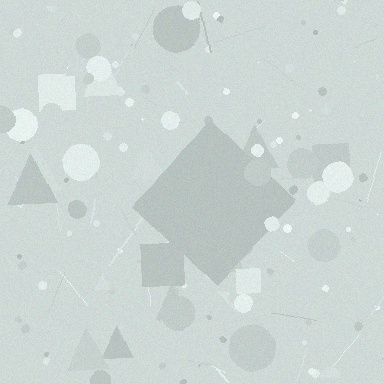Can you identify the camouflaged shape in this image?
The camouflaged shape is a diamond.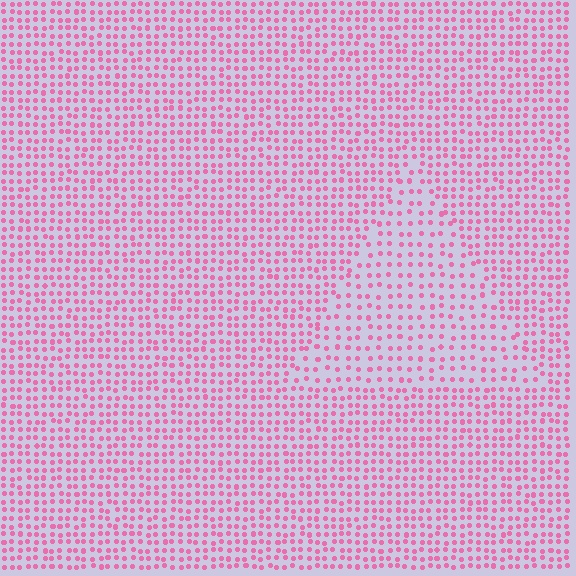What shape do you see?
I see a triangle.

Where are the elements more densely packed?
The elements are more densely packed outside the triangle boundary.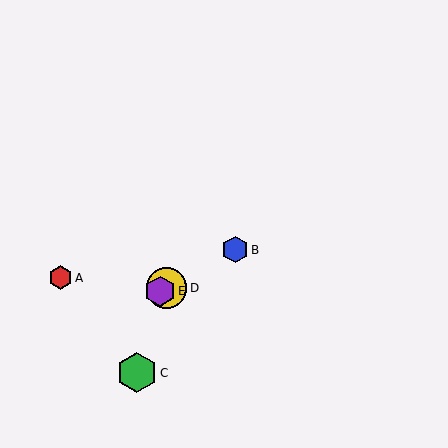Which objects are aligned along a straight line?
Objects B, D, E are aligned along a straight line.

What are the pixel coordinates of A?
Object A is at (60, 278).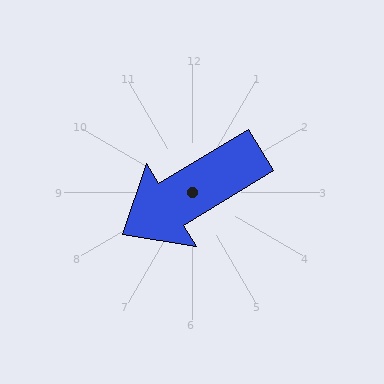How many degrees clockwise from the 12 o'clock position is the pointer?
Approximately 239 degrees.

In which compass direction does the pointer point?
Southwest.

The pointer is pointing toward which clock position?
Roughly 8 o'clock.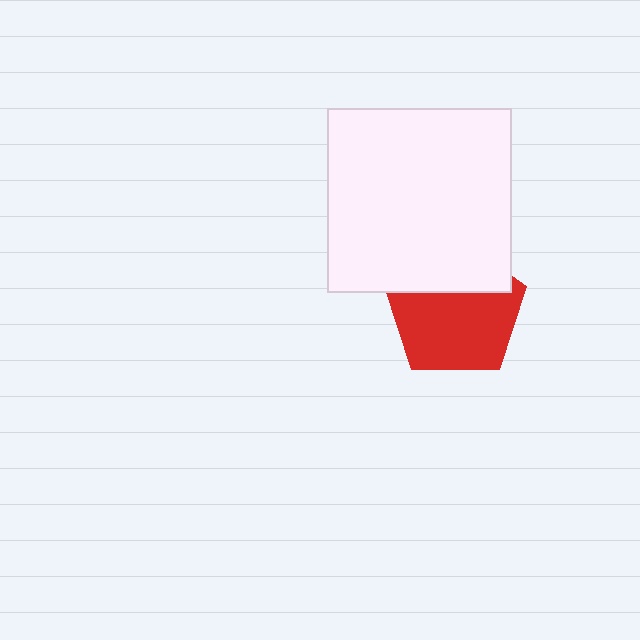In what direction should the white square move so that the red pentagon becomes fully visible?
The white square should move up. That is the shortest direction to clear the overlap and leave the red pentagon fully visible.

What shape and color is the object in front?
The object in front is a white square.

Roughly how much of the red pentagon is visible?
Most of it is visible (roughly 66%).